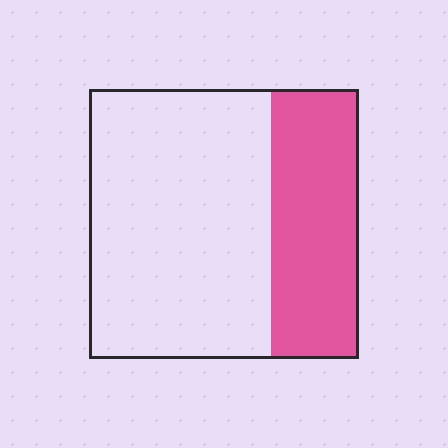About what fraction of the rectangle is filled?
About one third (1/3).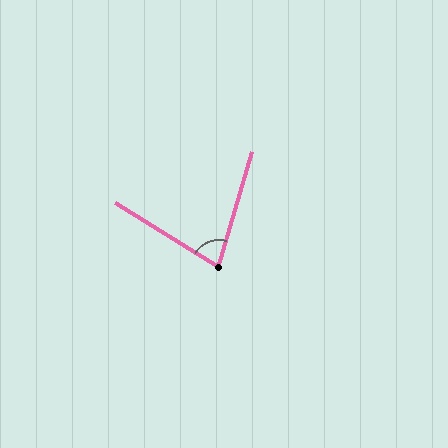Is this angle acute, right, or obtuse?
It is acute.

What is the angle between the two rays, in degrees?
Approximately 75 degrees.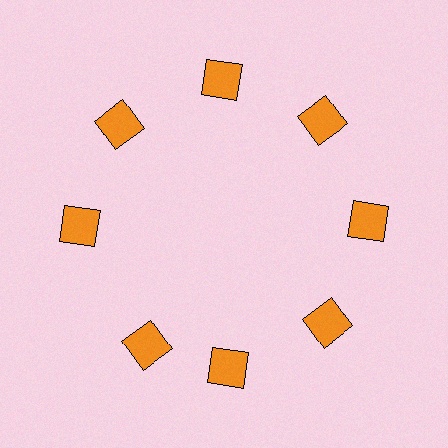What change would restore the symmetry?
The symmetry would be restored by rotating it back into even spacing with its neighbors so that all 8 squares sit at equal angles and equal distance from the center.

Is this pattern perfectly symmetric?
No. The 8 orange squares are arranged in a ring, but one element near the 8 o'clock position is rotated out of alignment along the ring, breaking the 8-fold rotational symmetry.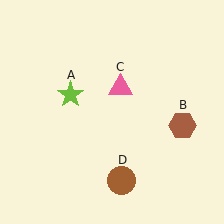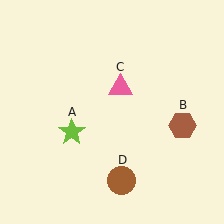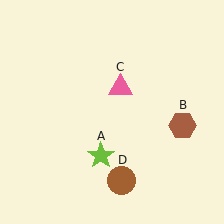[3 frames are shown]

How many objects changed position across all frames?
1 object changed position: lime star (object A).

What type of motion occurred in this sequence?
The lime star (object A) rotated counterclockwise around the center of the scene.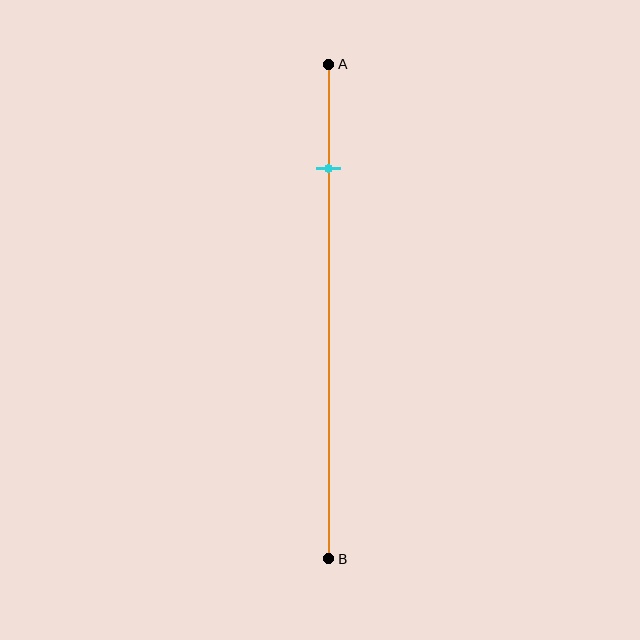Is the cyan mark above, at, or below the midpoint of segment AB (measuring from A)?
The cyan mark is above the midpoint of segment AB.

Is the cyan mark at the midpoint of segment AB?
No, the mark is at about 20% from A, not at the 50% midpoint.